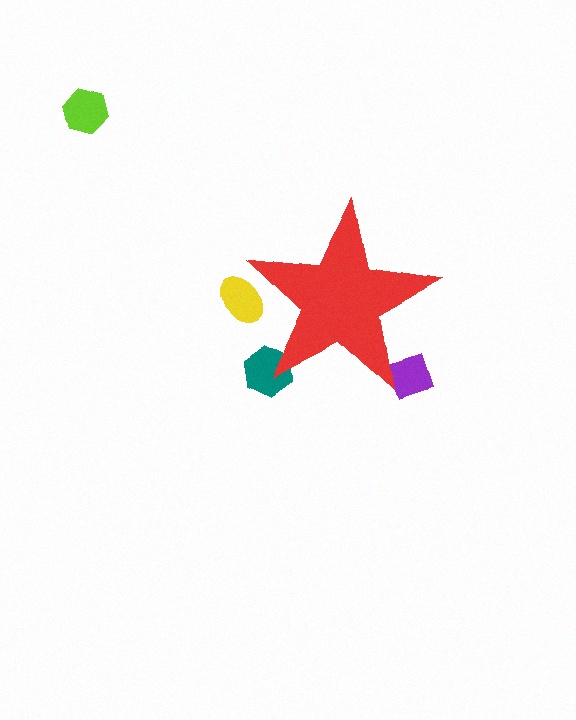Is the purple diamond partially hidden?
Yes, the purple diamond is partially hidden behind the red star.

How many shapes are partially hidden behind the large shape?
3 shapes are partially hidden.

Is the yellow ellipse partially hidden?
Yes, the yellow ellipse is partially hidden behind the red star.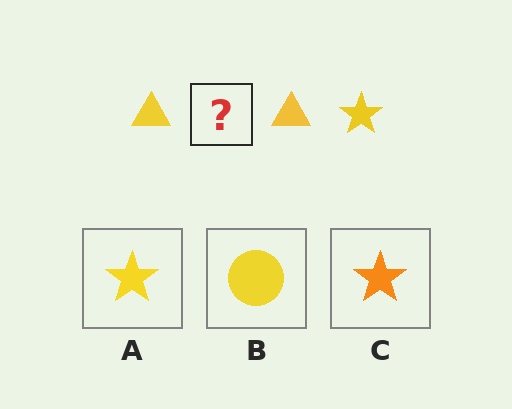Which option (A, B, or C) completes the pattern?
A.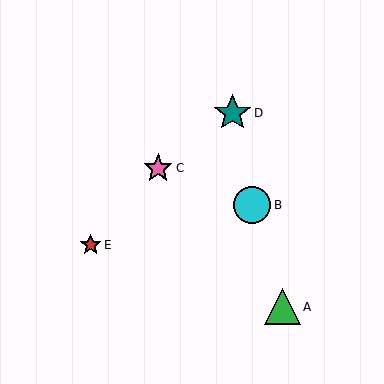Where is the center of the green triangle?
The center of the green triangle is at (282, 307).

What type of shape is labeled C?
Shape C is a pink star.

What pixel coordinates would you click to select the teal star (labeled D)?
Click at (232, 113) to select the teal star D.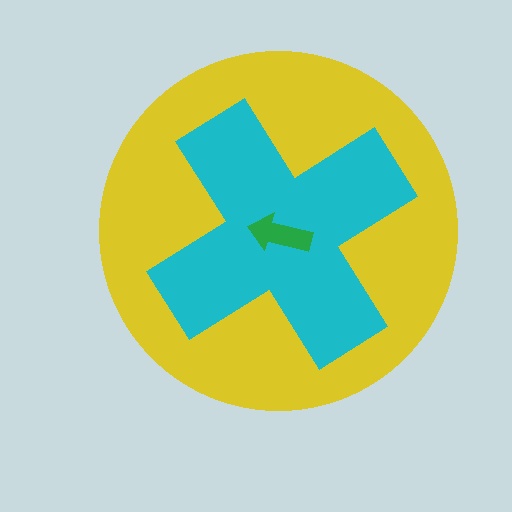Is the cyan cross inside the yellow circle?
Yes.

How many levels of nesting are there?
3.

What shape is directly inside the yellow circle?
The cyan cross.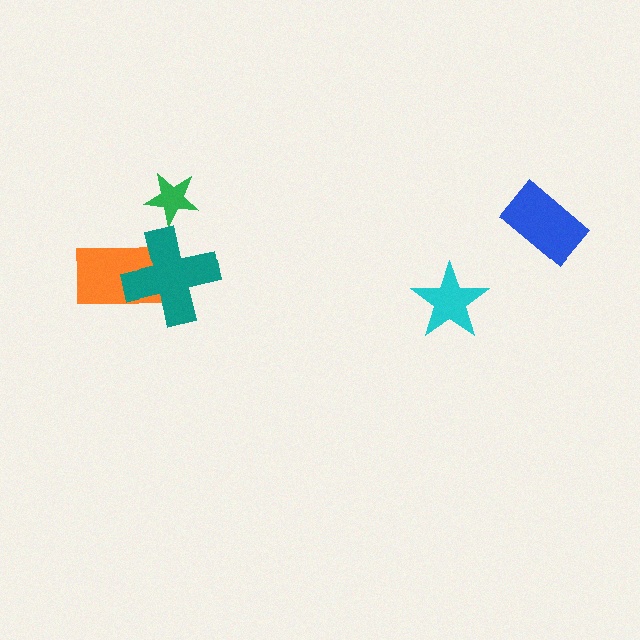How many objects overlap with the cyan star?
0 objects overlap with the cyan star.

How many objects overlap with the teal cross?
1 object overlaps with the teal cross.